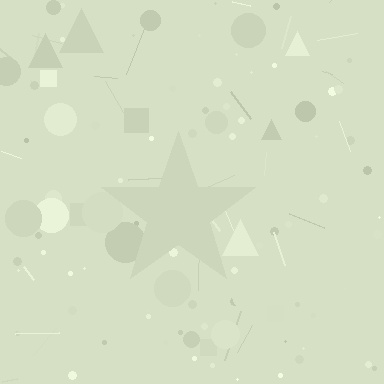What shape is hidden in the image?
A star is hidden in the image.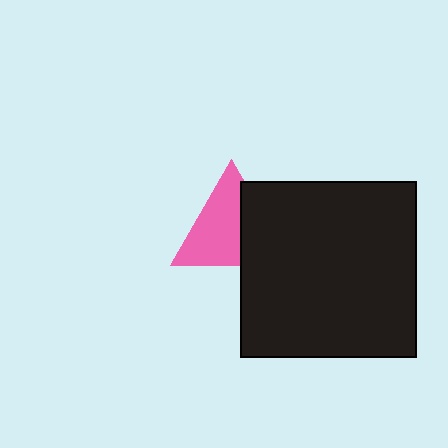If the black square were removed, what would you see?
You would see the complete pink triangle.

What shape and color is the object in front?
The object in front is a black square.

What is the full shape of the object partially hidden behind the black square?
The partially hidden object is a pink triangle.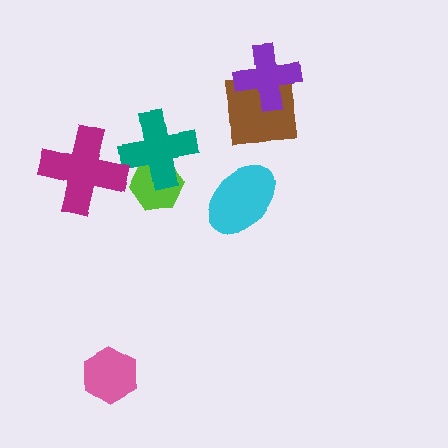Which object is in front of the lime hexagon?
The teal cross is in front of the lime hexagon.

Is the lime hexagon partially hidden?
Yes, it is partially covered by another shape.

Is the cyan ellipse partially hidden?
No, no other shape covers it.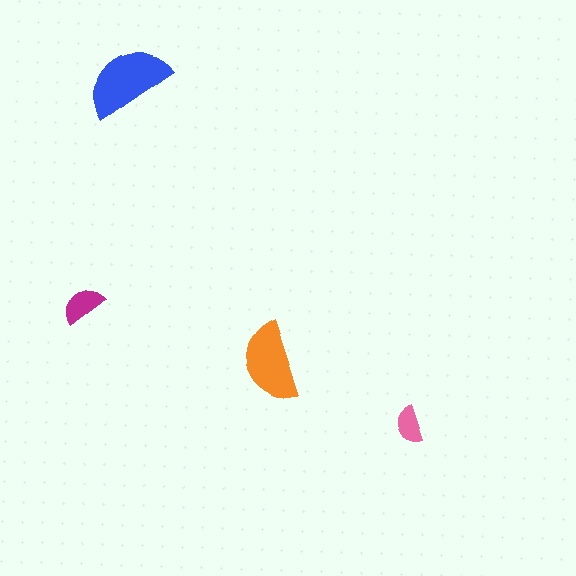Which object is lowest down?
The pink semicircle is bottommost.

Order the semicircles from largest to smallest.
the blue one, the orange one, the magenta one, the pink one.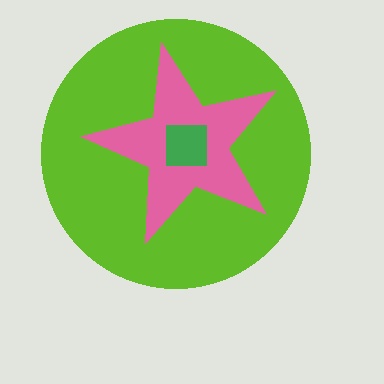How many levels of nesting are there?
3.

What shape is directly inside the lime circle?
The pink star.